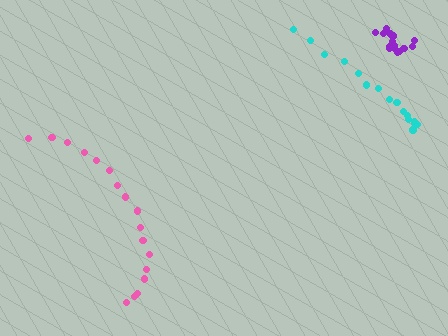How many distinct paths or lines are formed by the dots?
There are 3 distinct paths.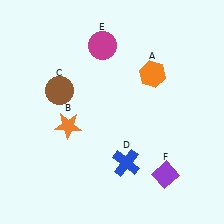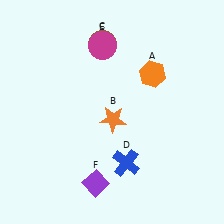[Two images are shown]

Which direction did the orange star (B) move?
The orange star (B) moved right.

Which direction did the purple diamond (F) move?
The purple diamond (F) moved left.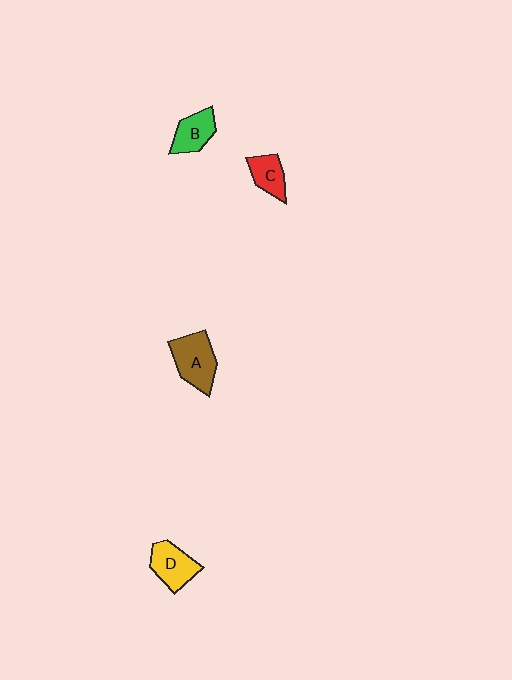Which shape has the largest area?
Shape A (brown).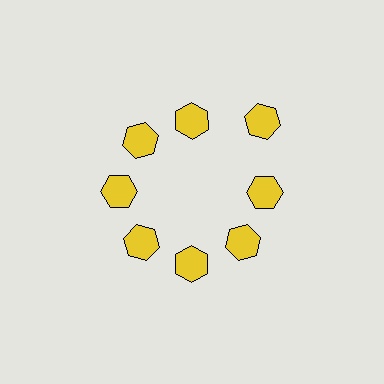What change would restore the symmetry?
The symmetry would be restored by moving it inward, back onto the ring so that all 8 hexagons sit at equal angles and equal distance from the center.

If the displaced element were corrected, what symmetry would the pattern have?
It would have 8-fold rotational symmetry — the pattern would map onto itself every 45 degrees.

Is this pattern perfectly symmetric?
No. The 8 yellow hexagons are arranged in a ring, but one element near the 2 o'clock position is pushed outward from the center, breaking the 8-fold rotational symmetry.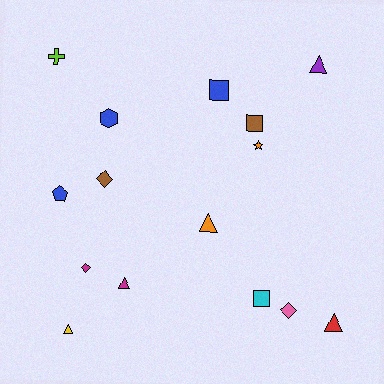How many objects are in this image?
There are 15 objects.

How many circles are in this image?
There are no circles.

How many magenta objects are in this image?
There are 2 magenta objects.